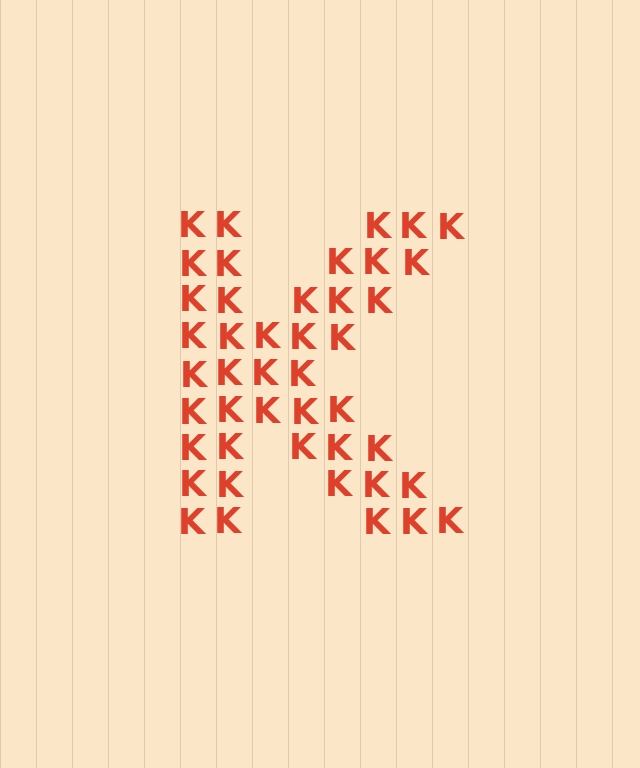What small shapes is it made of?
It is made of small letter K's.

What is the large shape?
The large shape is the letter K.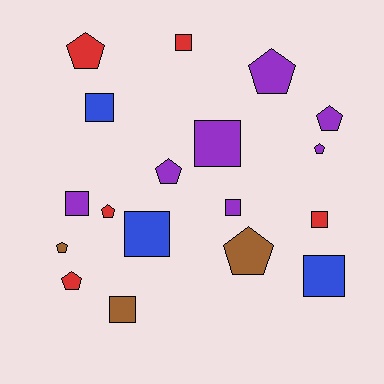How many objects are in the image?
There are 18 objects.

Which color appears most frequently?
Purple, with 7 objects.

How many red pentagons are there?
There are 3 red pentagons.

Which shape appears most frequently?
Pentagon, with 9 objects.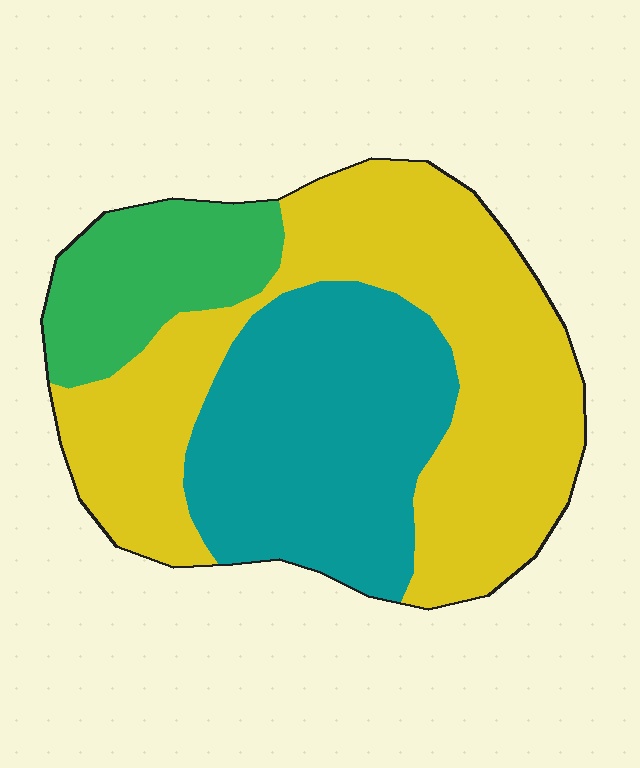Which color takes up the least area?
Green, at roughly 15%.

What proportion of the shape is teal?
Teal takes up about one third (1/3) of the shape.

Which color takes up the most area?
Yellow, at roughly 50%.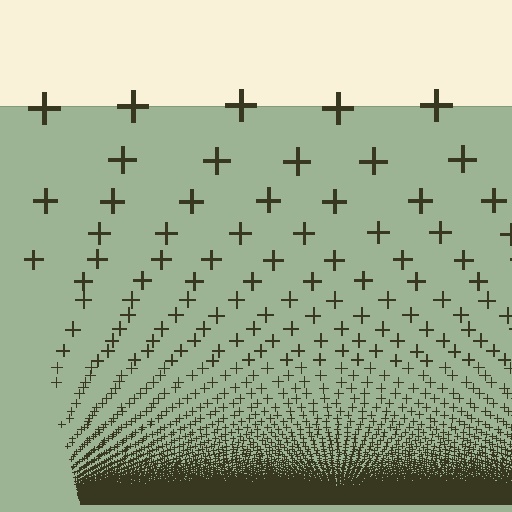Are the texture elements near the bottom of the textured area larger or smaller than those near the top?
Smaller. The gradient is inverted — elements near the bottom are smaller and denser.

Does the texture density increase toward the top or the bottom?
Density increases toward the bottom.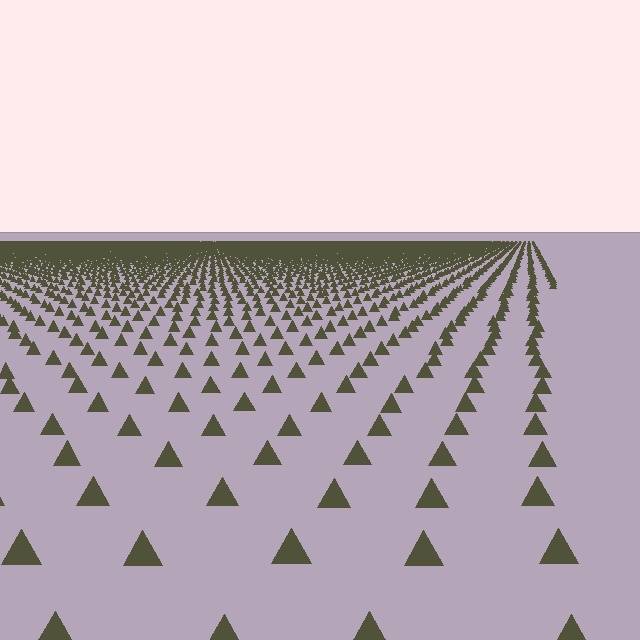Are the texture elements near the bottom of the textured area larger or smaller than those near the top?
Larger. Near the bottom, elements are closer to the viewer and appear at a bigger on-screen size.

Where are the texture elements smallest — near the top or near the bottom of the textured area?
Near the top.